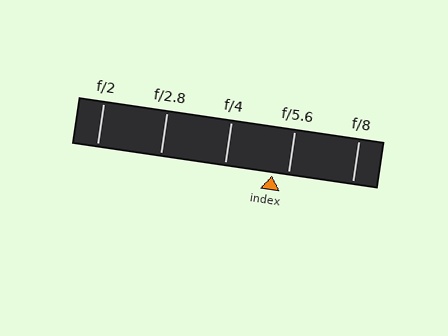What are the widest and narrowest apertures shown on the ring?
The widest aperture shown is f/2 and the narrowest is f/8.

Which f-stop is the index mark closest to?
The index mark is closest to f/5.6.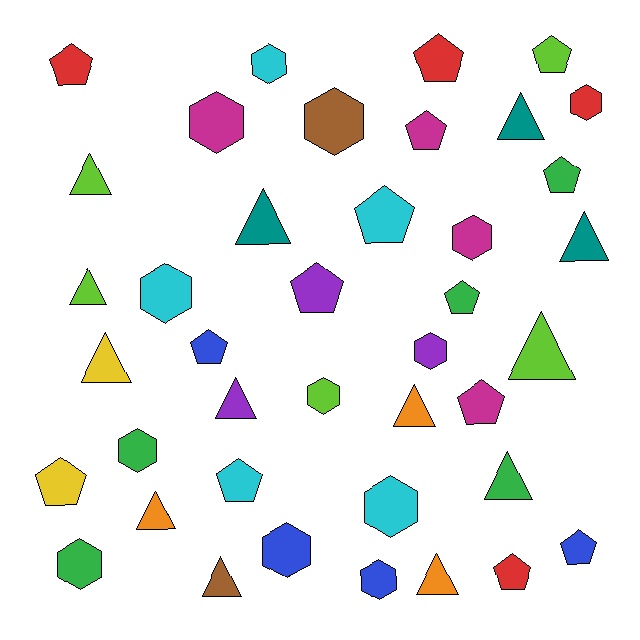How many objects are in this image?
There are 40 objects.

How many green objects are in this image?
There are 5 green objects.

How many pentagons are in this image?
There are 14 pentagons.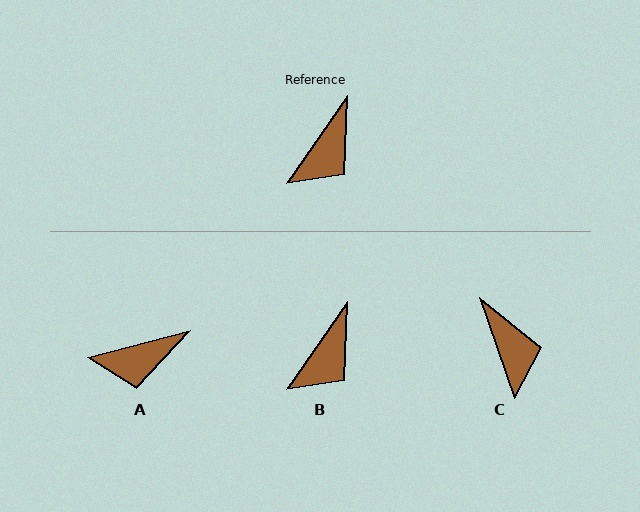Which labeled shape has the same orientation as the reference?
B.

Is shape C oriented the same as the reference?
No, it is off by about 54 degrees.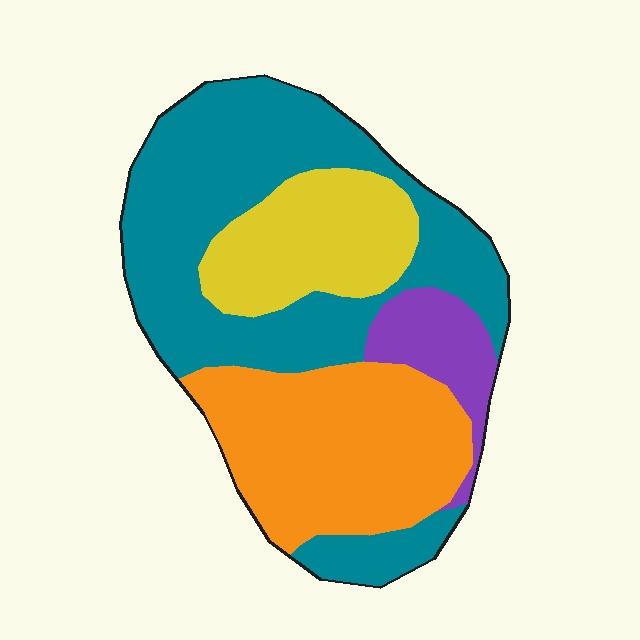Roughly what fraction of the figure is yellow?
Yellow takes up between a sixth and a third of the figure.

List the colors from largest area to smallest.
From largest to smallest: teal, orange, yellow, purple.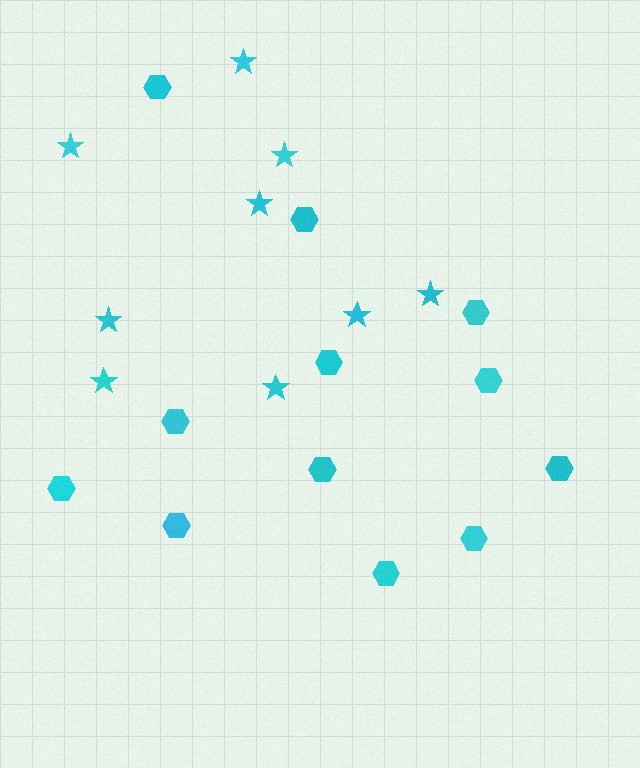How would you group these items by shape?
There are 2 groups: one group of hexagons (12) and one group of stars (9).